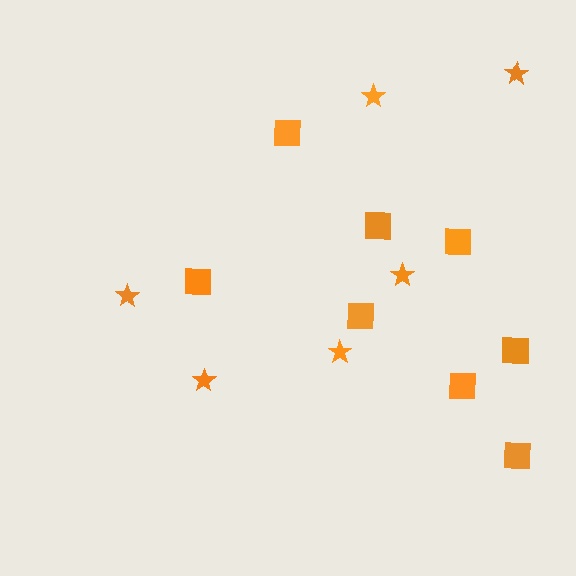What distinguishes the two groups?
There are 2 groups: one group of squares (8) and one group of stars (6).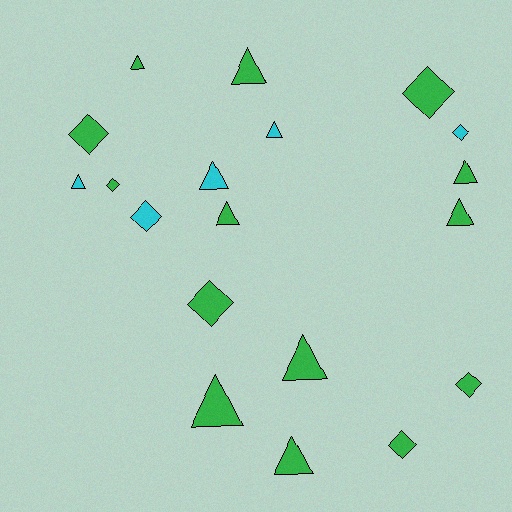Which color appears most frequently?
Green, with 14 objects.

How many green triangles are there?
There are 8 green triangles.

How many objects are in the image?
There are 19 objects.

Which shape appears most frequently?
Triangle, with 11 objects.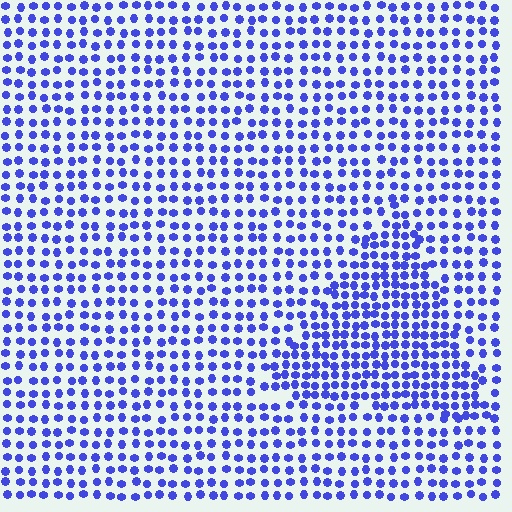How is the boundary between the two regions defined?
The boundary is defined by a change in element density (approximately 1.7x ratio). All elements are the same color, size, and shape.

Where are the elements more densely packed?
The elements are more densely packed inside the triangle boundary.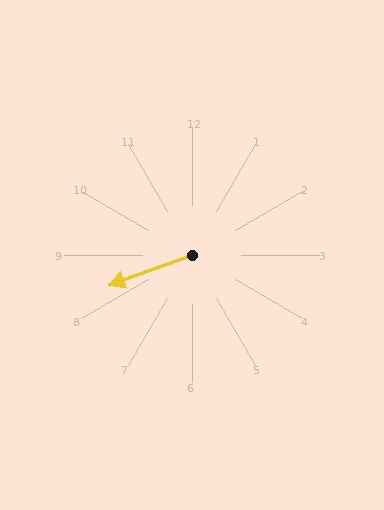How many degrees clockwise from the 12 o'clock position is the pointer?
Approximately 250 degrees.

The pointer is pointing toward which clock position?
Roughly 8 o'clock.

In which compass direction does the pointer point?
West.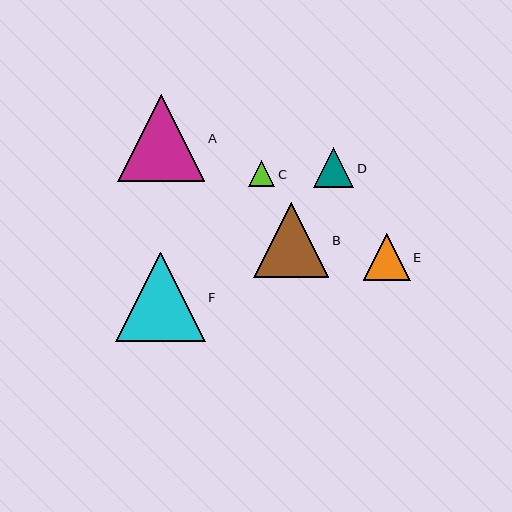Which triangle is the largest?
Triangle F is the largest with a size of approximately 90 pixels.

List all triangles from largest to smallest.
From largest to smallest: F, A, B, E, D, C.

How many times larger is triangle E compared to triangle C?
Triangle E is approximately 1.8 times the size of triangle C.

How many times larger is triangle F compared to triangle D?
Triangle F is approximately 2.3 times the size of triangle D.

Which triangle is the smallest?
Triangle C is the smallest with a size of approximately 26 pixels.